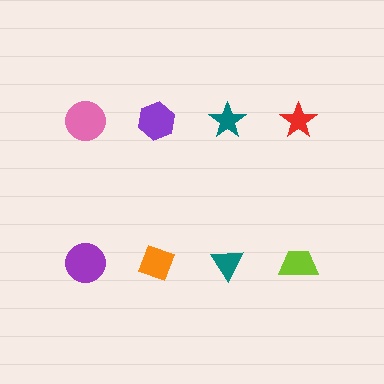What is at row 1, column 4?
A red star.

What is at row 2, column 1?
A purple circle.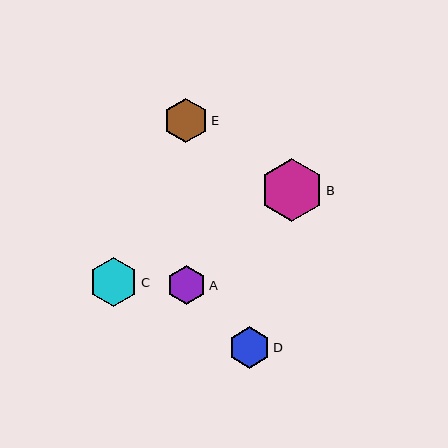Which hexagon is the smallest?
Hexagon A is the smallest with a size of approximately 39 pixels.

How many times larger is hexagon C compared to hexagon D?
Hexagon C is approximately 1.2 times the size of hexagon D.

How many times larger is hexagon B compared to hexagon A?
Hexagon B is approximately 1.6 times the size of hexagon A.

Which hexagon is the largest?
Hexagon B is the largest with a size of approximately 64 pixels.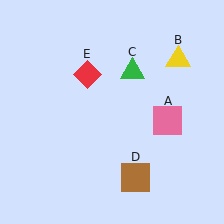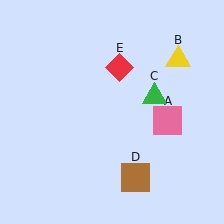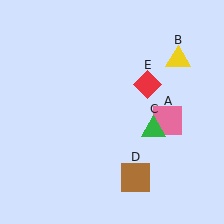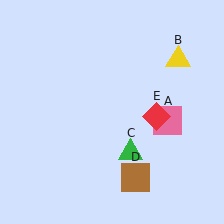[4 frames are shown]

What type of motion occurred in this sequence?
The green triangle (object C), red diamond (object E) rotated clockwise around the center of the scene.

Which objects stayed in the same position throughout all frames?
Pink square (object A) and yellow triangle (object B) and brown square (object D) remained stationary.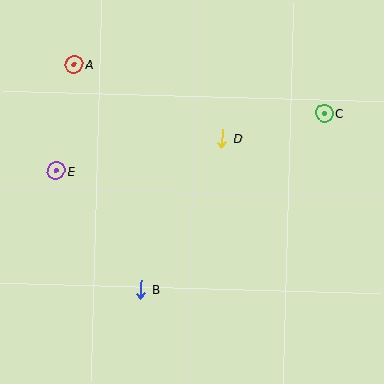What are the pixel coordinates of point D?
Point D is at (222, 139).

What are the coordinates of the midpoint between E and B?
The midpoint between E and B is at (99, 230).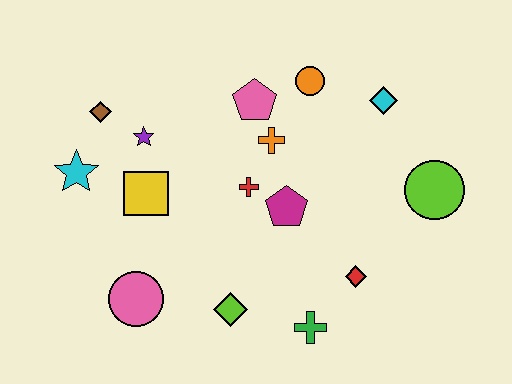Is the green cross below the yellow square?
Yes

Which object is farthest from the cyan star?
The lime circle is farthest from the cyan star.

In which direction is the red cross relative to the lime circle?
The red cross is to the left of the lime circle.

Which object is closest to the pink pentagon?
The orange cross is closest to the pink pentagon.